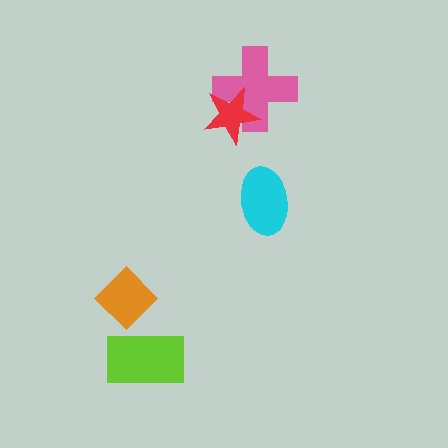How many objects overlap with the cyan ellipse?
0 objects overlap with the cyan ellipse.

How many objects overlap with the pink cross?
1 object overlaps with the pink cross.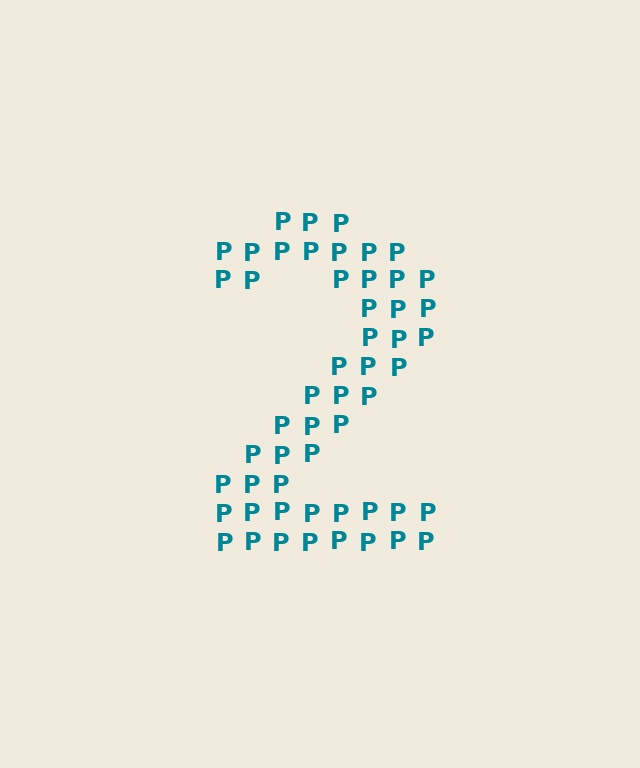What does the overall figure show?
The overall figure shows the digit 2.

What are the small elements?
The small elements are letter P's.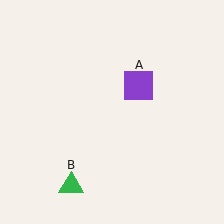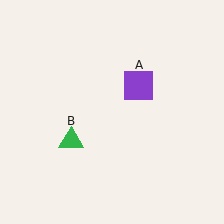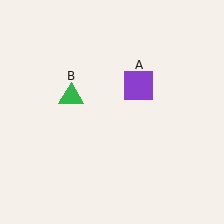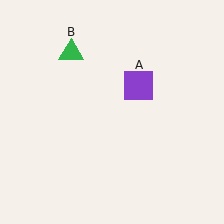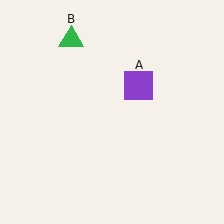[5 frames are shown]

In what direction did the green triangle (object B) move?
The green triangle (object B) moved up.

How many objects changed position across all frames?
1 object changed position: green triangle (object B).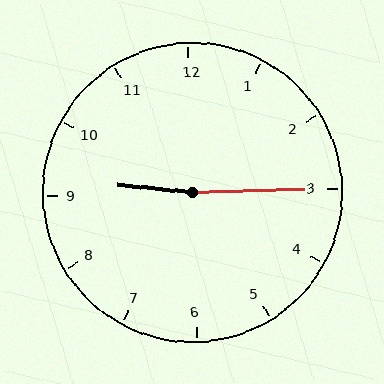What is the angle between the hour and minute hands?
Approximately 172 degrees.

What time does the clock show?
9:15.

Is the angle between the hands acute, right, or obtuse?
It is obtuse.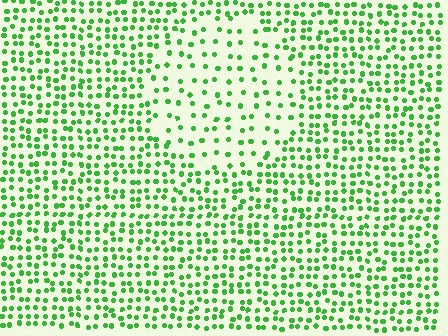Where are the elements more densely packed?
The elements are more densely packed outside the circle boundary.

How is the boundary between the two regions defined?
The boundary is defined by a change in element density (approximately 2.1x ratio). All elements are the same color, size, and shape.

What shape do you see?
I see a circle.